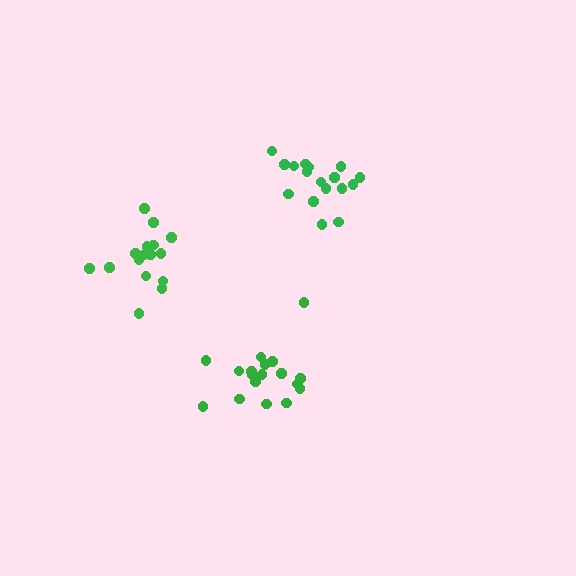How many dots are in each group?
Group 1: 17 dots, Group 2: 18 dots, Group 3: 16 dots (51 total).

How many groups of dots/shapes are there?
There are 3 groups.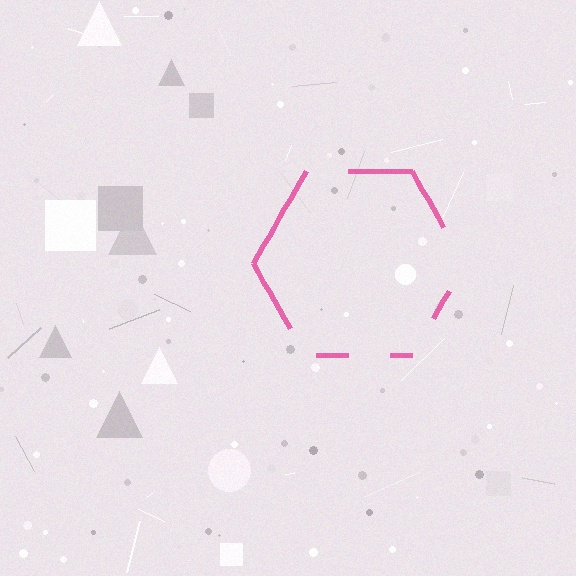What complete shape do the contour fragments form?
The contour fragments form a hexagon.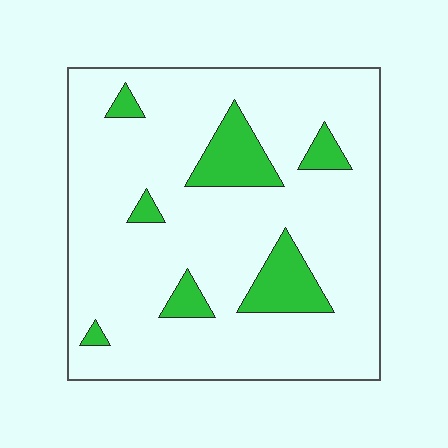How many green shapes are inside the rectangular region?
7.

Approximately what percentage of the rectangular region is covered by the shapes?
Approximately 15%.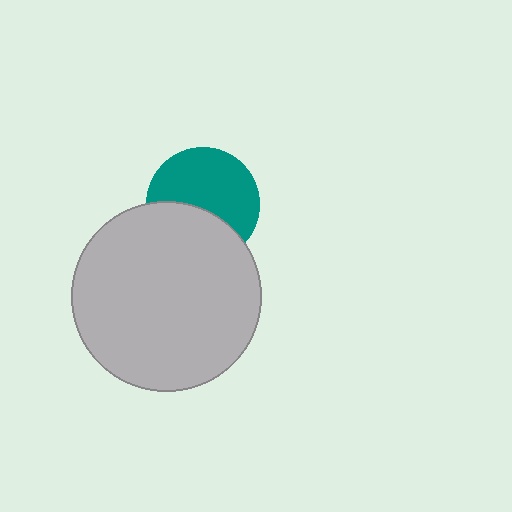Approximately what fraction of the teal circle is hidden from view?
Roughly 40% of the teal circle is hidden behind the light gray circle.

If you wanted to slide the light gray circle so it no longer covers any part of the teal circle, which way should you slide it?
Slide it down — that is the most direct way to separate the two shapes.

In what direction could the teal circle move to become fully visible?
The teal circle could move up. That would shift it out from behind the light gray circle entirely.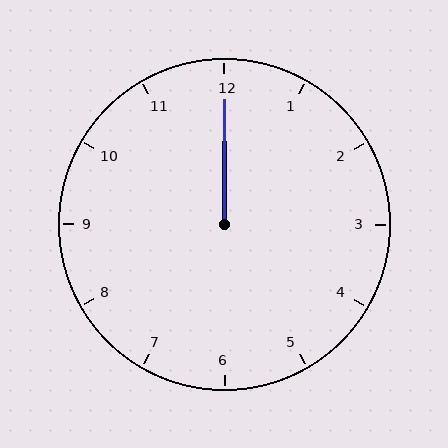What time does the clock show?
12:00.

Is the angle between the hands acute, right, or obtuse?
It is acute.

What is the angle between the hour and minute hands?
Approximately 0 degrees.